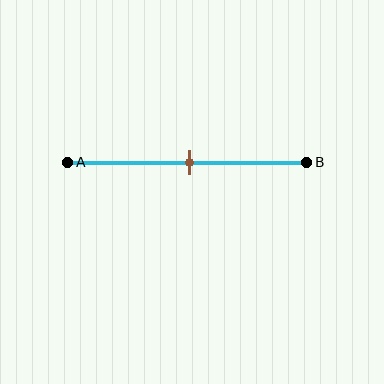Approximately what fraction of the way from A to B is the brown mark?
The brown mark is approximately 50% of the way from A to B.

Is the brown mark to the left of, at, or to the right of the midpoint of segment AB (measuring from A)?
The brown mark is approximately at the midpoint of segment AB.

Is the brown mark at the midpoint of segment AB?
Yes, the mark is approximately at the midpoint.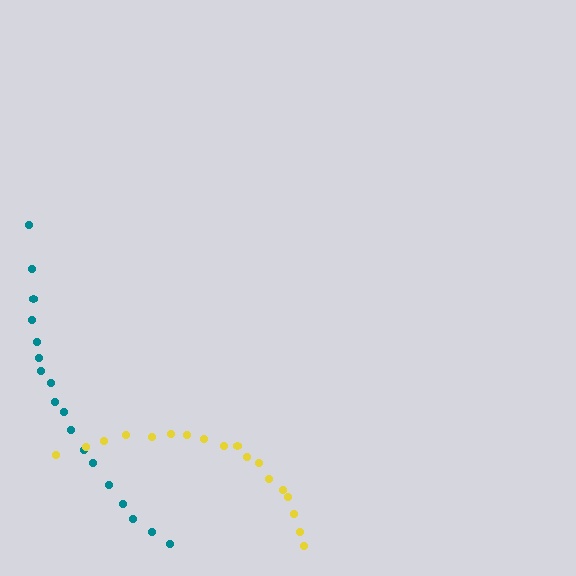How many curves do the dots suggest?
There are 2 distinct paths.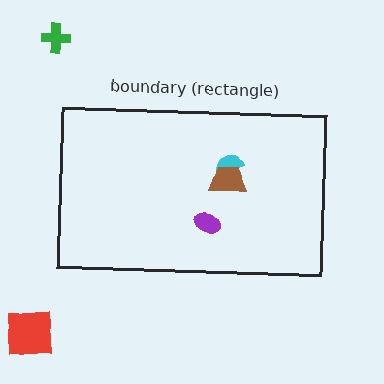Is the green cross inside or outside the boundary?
Outside.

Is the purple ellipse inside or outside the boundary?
Inside.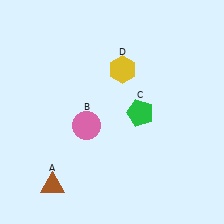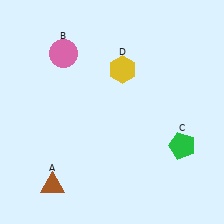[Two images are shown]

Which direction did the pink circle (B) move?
The pink circle (B) moved up.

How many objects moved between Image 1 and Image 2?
2 objects moved between the two images.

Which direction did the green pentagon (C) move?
The green pentagon (C) moved right.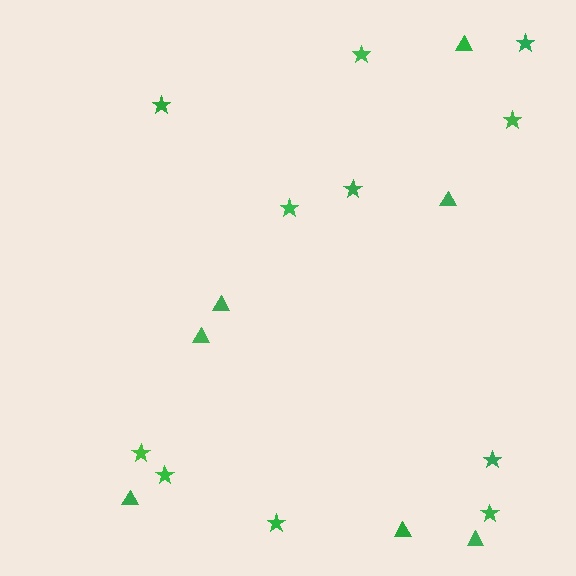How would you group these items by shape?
There are 2 groups: one group of triangles (7) and one group of stars (11).